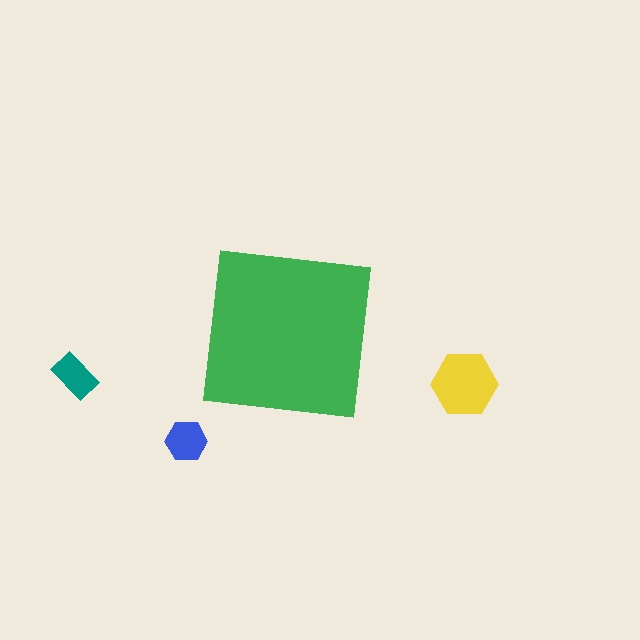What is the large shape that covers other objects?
A green square.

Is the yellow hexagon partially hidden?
No, the yellow hexagon is fully visible.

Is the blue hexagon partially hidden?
No, the blue hexagon is fully visible.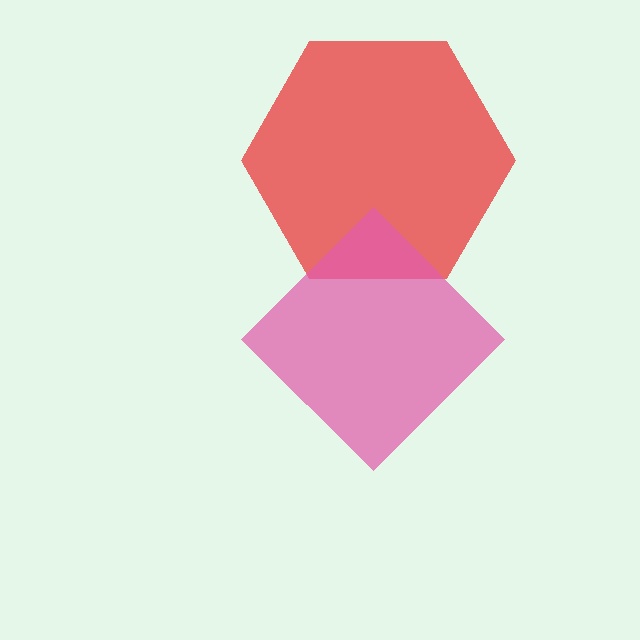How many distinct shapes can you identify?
There are 2 distinct shapes: a red hexagon, a pink diamond.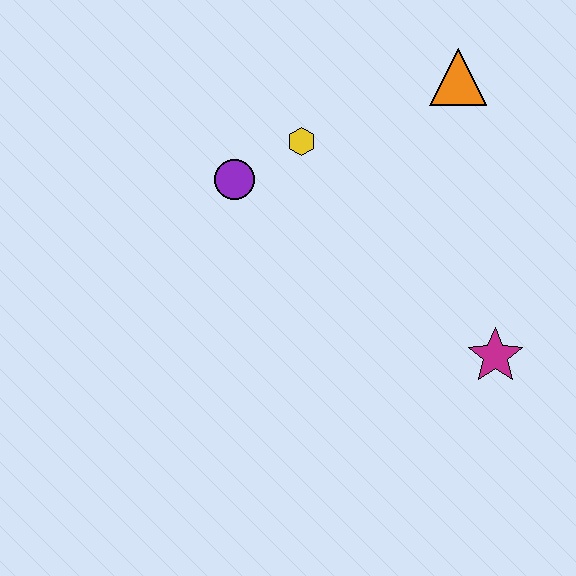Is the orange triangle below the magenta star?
No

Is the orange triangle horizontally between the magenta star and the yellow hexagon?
Yes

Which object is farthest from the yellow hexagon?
The magenta star is farthest from the yellow hexagon.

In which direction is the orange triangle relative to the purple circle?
The orange triangle is to the right of the purple circle.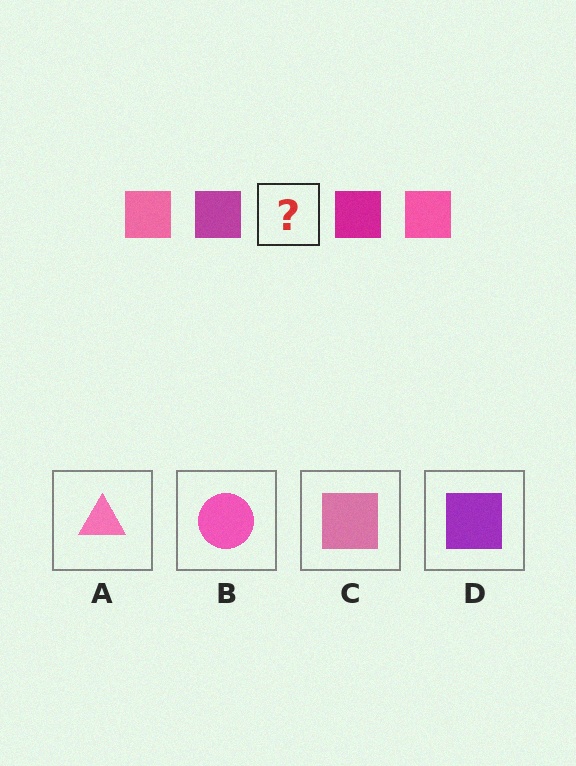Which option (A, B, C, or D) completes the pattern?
C.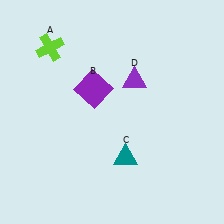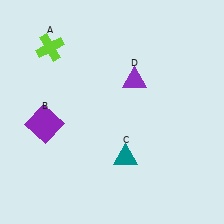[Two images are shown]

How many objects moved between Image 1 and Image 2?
1 object moved between the two images.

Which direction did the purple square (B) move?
The purple square (B) moved left.